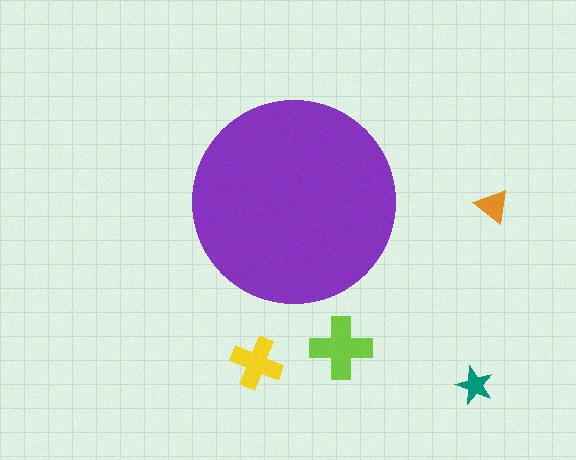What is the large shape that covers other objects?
A purple circle.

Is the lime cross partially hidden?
No, the lime cross is fully visible.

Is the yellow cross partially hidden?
No, the yellow cross is fully visible.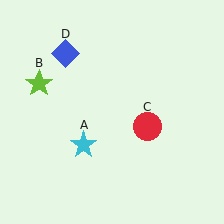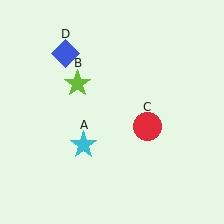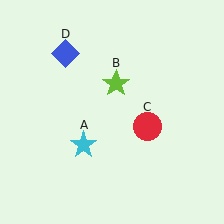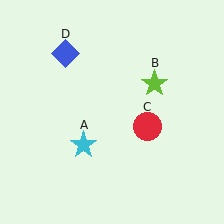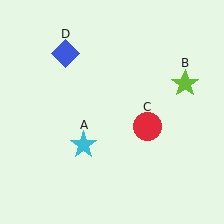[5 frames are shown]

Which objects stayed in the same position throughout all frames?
Cyan star (object A) and red circle (object C) and blue diamond (object D) remained stationary.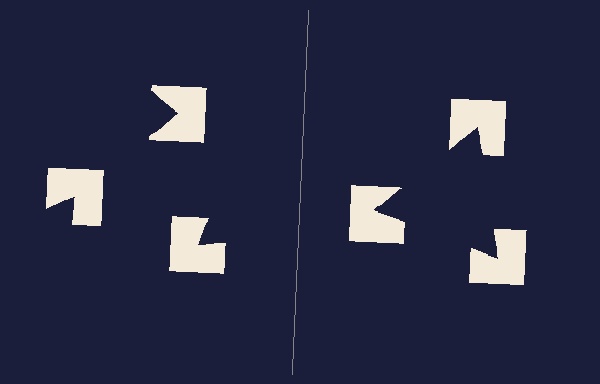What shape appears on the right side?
An illusory triangle.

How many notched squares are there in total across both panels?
6 — 3 on each side.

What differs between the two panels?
The notched squares are positioned identically on both sides; only the wedge orientations differ. On the right they align to a triangle; on the left they are misaligned.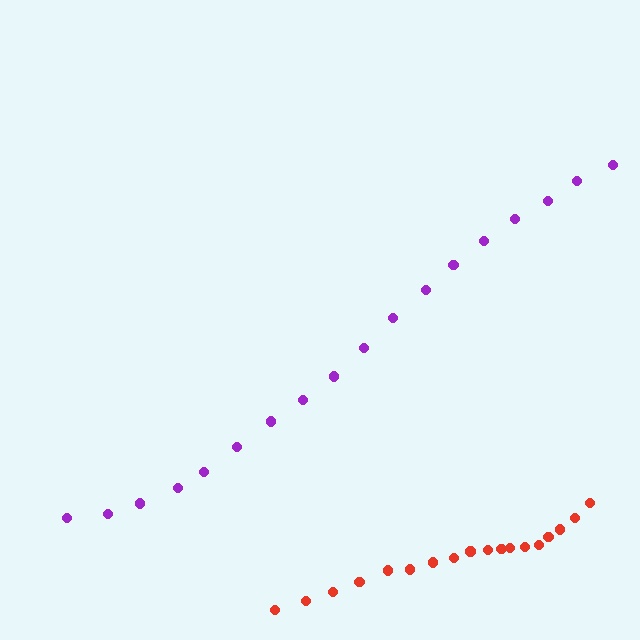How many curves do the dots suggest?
There are 2 distinct paths.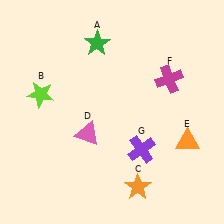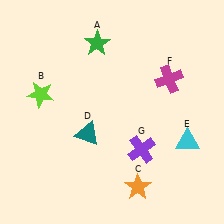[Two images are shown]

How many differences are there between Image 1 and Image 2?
There are 2 differences between the two images.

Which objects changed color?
D changed from pink to teal. E changed from orange to cyan.